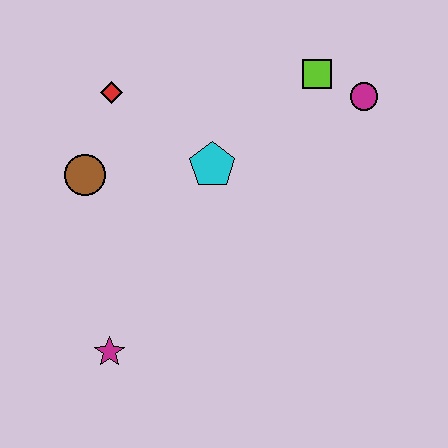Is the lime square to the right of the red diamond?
Yes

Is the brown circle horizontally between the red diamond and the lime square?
No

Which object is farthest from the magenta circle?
The magenta star is farthest from the magenta circle.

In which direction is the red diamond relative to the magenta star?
The red diamond is above the magenta star.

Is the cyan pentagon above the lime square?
No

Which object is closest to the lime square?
The magenta circle is closest to the lime square.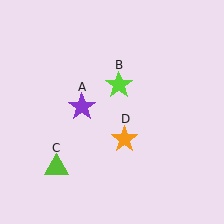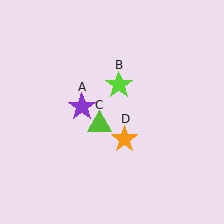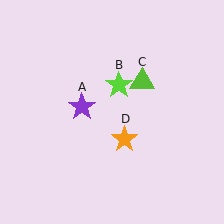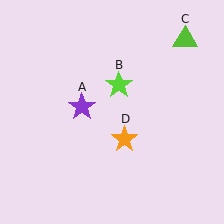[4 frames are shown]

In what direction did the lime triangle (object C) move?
The lime triangle (object C) moved up and to the right.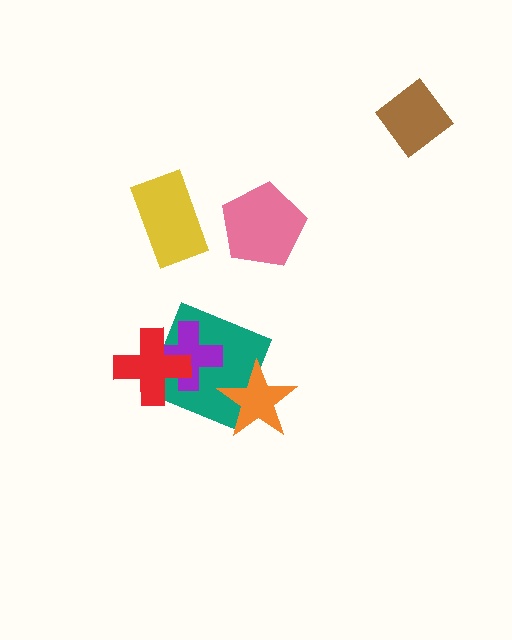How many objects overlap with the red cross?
2 objects overlap with the red cross.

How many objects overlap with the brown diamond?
0 objects overlap with the brown diamond.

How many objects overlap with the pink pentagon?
0 objects overlap with the pink pentagon.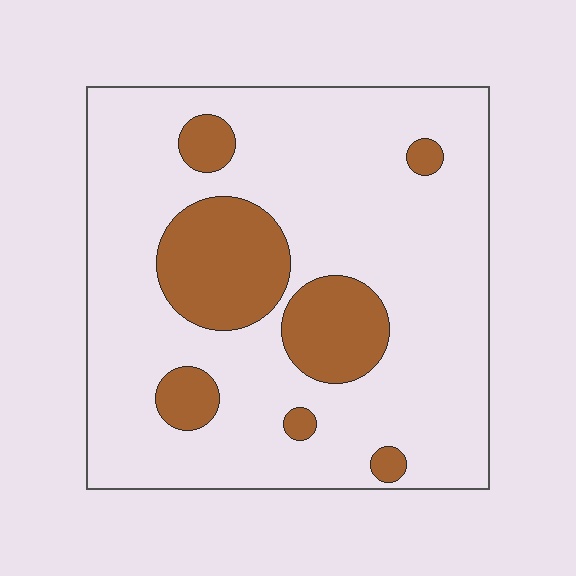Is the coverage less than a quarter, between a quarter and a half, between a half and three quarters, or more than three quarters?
Less than a quarter.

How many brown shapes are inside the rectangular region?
7.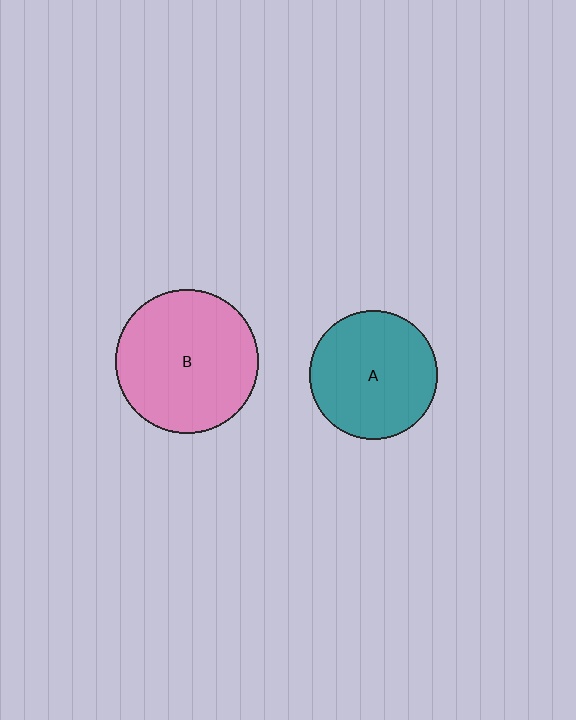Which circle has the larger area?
Circle B (pink).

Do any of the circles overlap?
No, none of the circles overlap.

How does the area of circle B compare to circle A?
Approximately 1.3 times.